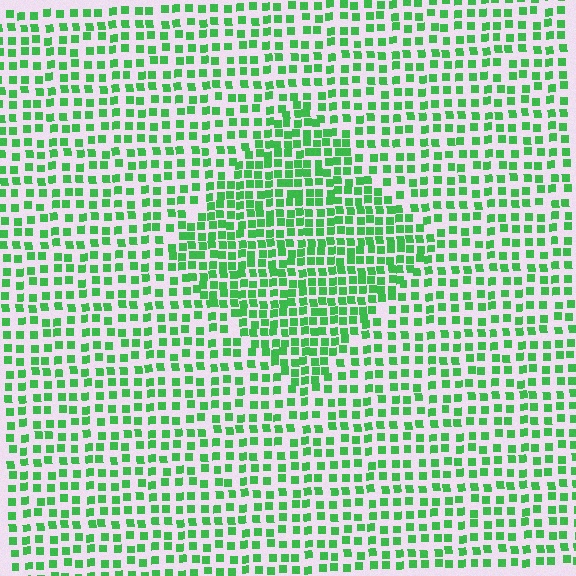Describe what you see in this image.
The image contains small green elements arranged at two different densities. A diamond-shaped region is visible where the elements are more densely packed than the surrounding area.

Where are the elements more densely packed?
The elements are more densely packed inside the diamond boundary.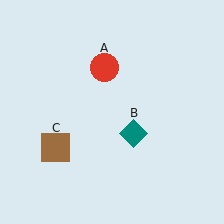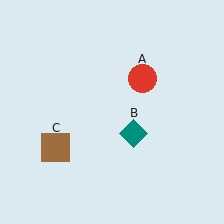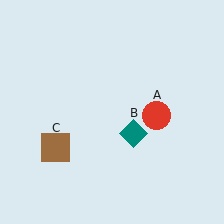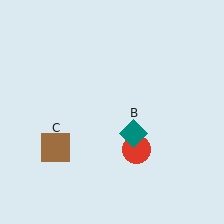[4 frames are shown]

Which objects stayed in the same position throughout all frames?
Teal diamond (object B) and brown square (object C) remained stationary.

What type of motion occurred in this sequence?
The red circle (object A) rotated clockwise around the center of the scene.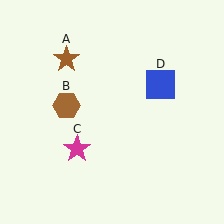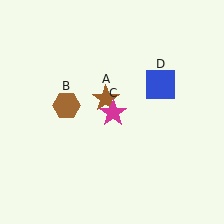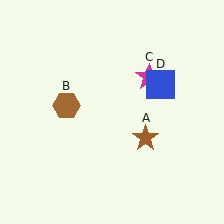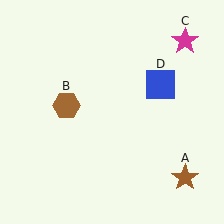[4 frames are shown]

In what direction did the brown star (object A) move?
The brown star (object A) moved down and to the right.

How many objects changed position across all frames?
2 objects changed position: brown star (object A), magenta star (object C).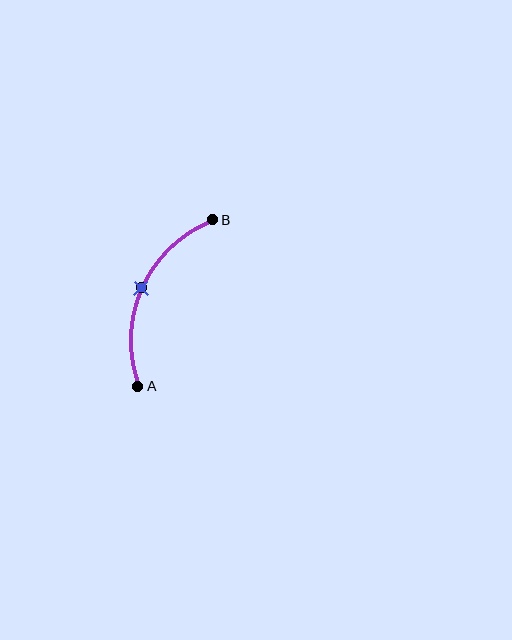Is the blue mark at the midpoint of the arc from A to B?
Yes. The blue mark lies on the arc at equal arc-length from both A and B — it is the arc midpoint.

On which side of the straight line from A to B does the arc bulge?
The arc bulges to the left of the straight line connecting A and B.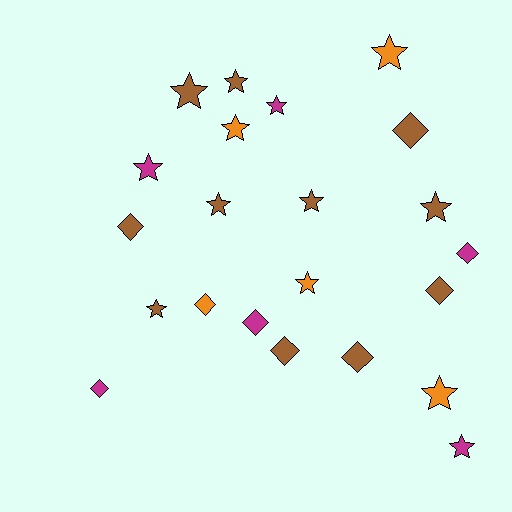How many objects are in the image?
There are 22 objects.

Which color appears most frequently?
Brown, with 11 objects.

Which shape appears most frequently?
Star, with 13 objects.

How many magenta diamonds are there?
There are 3 magenta diamonds.